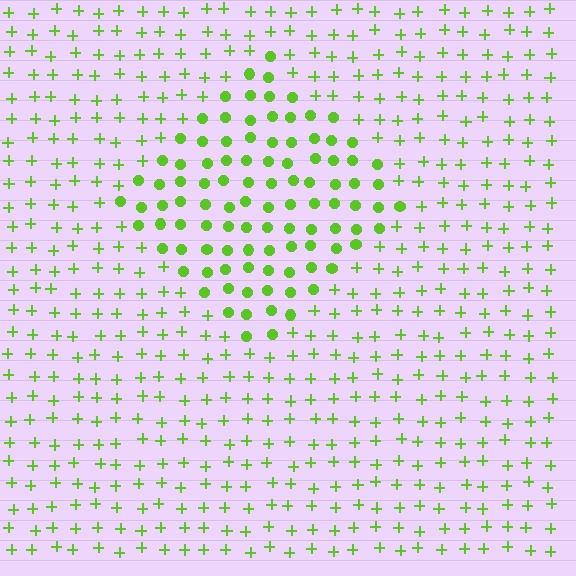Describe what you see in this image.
The image is filled with small lime elements arranged in a uniform grid. A diamond-shaped region contains circles, while the surrounding area contains plus signs. The boundary is defined purely by the change in element shape.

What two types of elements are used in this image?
The image uses circles inside the diamond region and plus signs outside it.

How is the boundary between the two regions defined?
The boundary is defined by a change in element shape: circles inside vs. plus signs outside. All elements share the same color and spacing.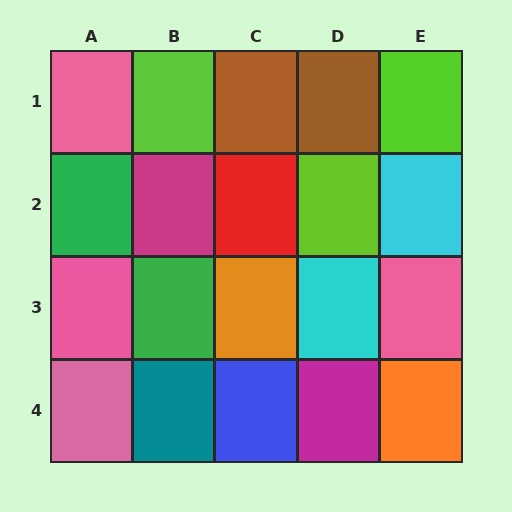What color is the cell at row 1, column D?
Brown.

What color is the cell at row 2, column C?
Red.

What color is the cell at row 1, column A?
Pink.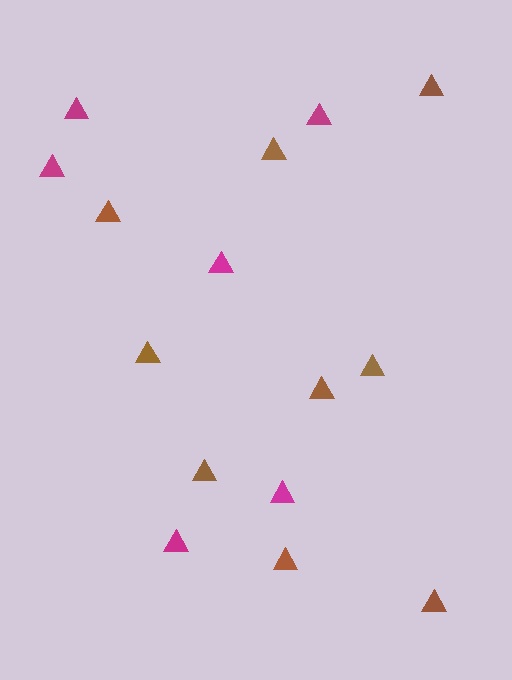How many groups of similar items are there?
There are 2 groups: one group of brown triangles (9) and one group of magenta triangles (6).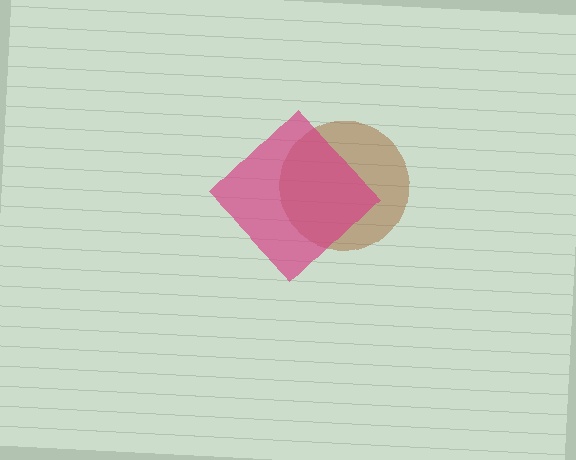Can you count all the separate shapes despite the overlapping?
Yes, there are 2 separate shapes.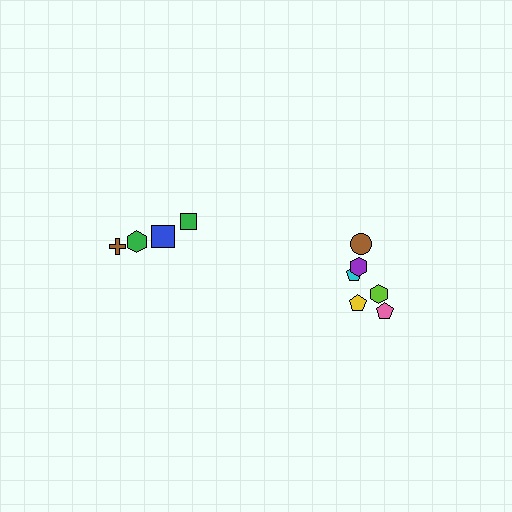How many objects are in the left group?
There are 4 objects.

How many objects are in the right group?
There are 6 objects.